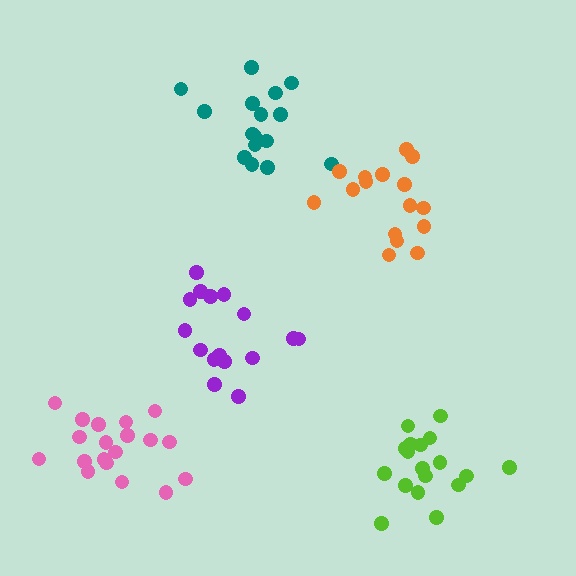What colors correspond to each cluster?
The clusters are colored: lime, teal, orange, purple, pink.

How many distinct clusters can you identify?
There are 5 distinct clusters.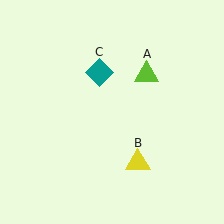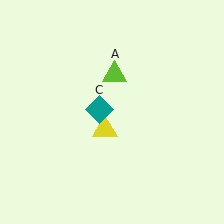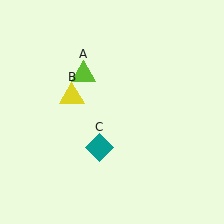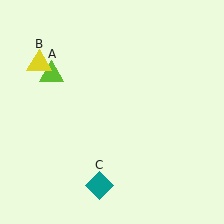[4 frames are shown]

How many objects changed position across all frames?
3 objects changed position: lime triangle (object A), yellow triangle (object B), teal diamond (object C).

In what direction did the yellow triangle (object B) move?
The yellow triangle (object B) moved up and to the left.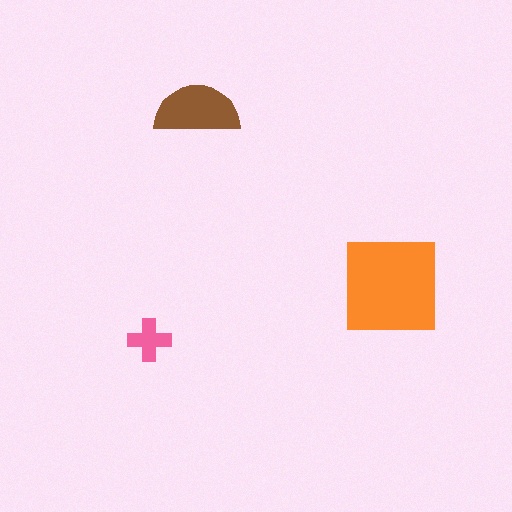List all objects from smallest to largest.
The pink cross, the brown semicircle, the orange square.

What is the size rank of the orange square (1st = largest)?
1st.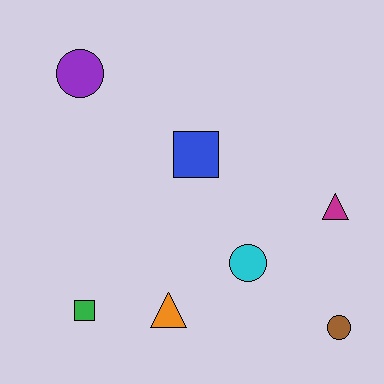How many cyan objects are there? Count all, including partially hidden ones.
There is 1 cyan object.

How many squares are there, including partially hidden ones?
There are 2 squares.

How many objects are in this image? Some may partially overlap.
There are 7 objects.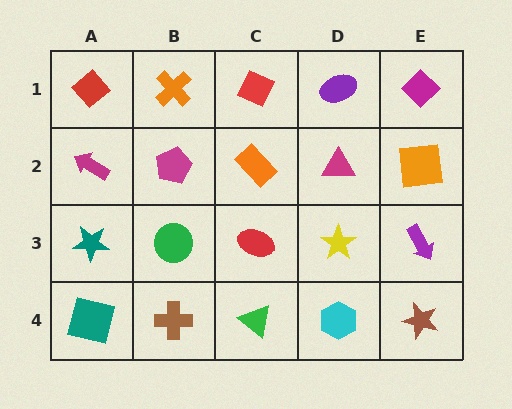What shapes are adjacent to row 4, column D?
A yellow star (row 3, column D), a green triangle (row 4, column C), a brown star (row 4, column E).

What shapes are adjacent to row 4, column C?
A red ellipse (row 3, column C), a brown cross (row 4, column B), a cyan hexagon (row 4, column D).